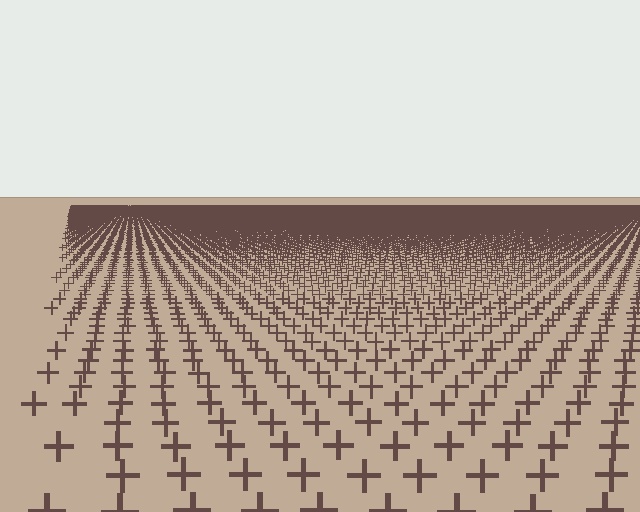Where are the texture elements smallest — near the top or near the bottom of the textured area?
Near the top.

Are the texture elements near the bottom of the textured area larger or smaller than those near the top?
Larger. Near the bottom, elements are closer to the viewer and appear at a bigger on-screen size.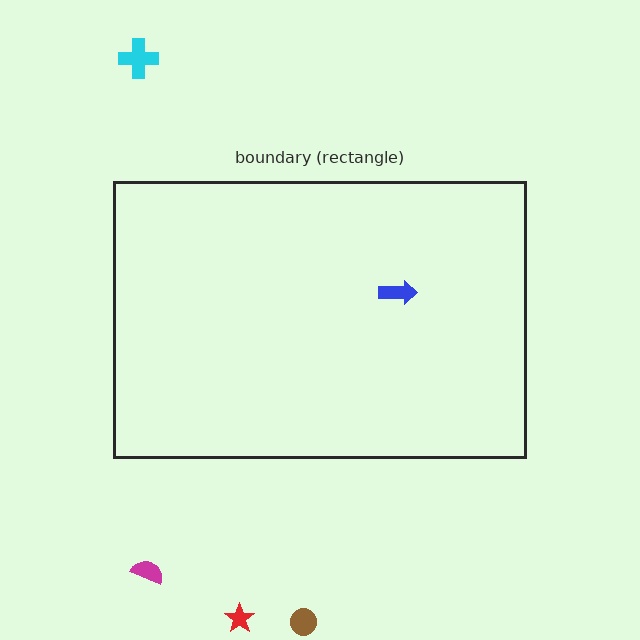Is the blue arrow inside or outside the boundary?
Inside.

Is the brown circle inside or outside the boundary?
Outside.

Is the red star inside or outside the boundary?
Outside.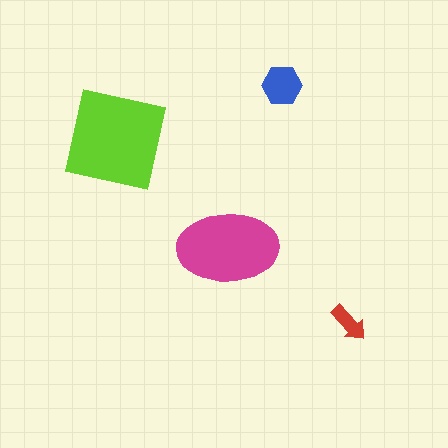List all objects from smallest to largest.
The red arrow, the blue hexagon, the magenta ellipse, the lime square.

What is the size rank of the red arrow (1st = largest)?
4th.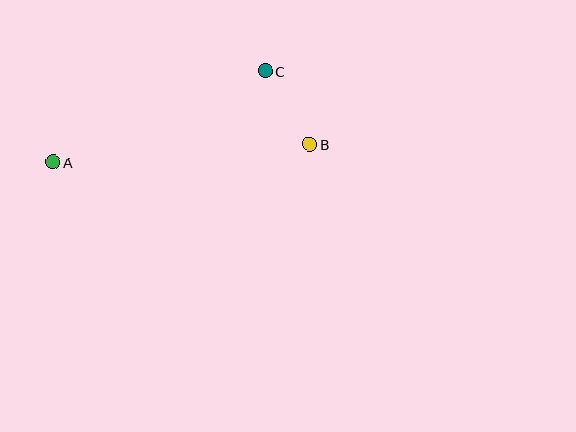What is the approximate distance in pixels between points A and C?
The distance between A and C is approximately 231 pixels.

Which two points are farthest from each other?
Points A and B are farthest from each other.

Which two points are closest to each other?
Points B and C are closest to each other.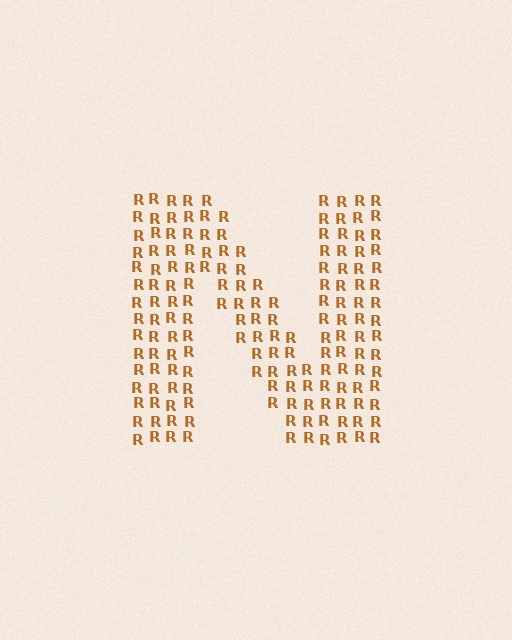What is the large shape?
The large shape is the letter N.